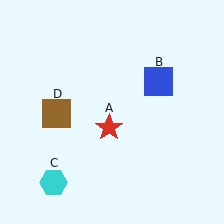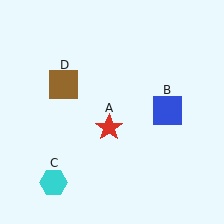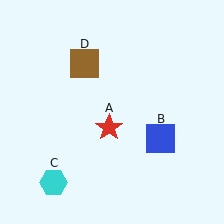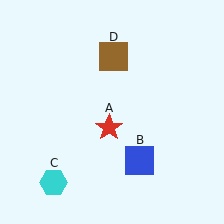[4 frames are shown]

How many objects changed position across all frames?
2 objects changed position: blue square (object B), brown square (object D).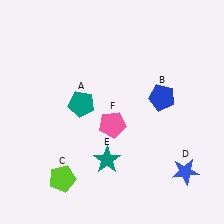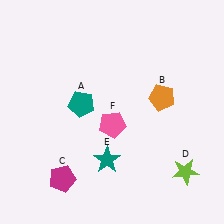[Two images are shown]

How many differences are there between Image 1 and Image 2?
There are 3 differences between the two images.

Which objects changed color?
B changed from blue to orange. C changed from lime to magenta. D changed from blue to lime.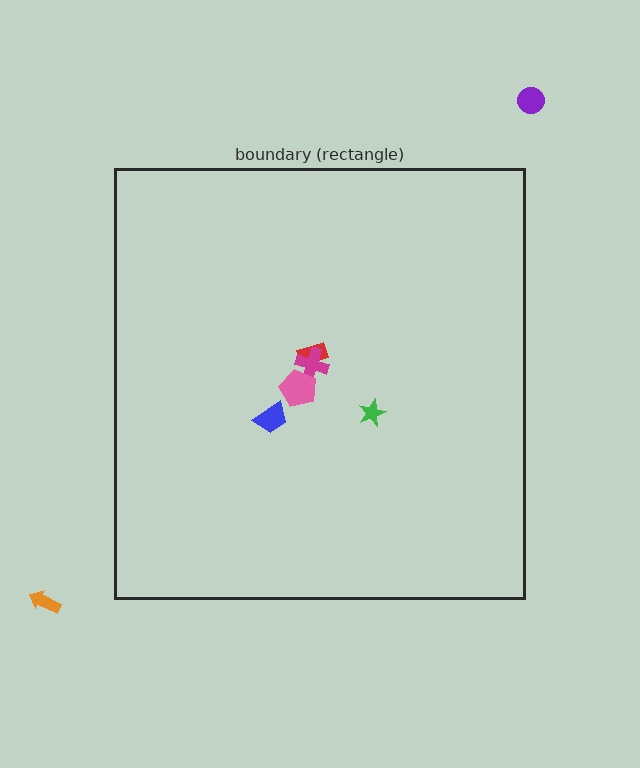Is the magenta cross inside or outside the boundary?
Inside.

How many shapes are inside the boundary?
5 inside, 2 outside.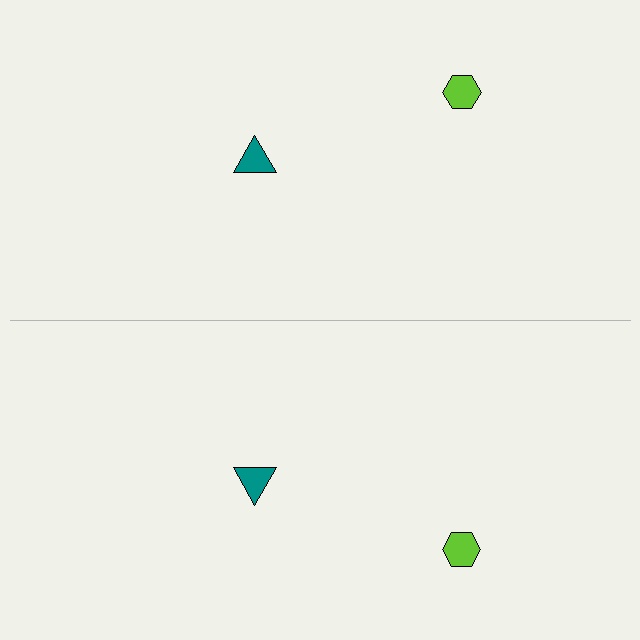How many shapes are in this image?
There are 4 shapes in this image.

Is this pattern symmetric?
Yes, this pattern has bilateral (reflection) symmetry.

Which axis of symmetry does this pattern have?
The pattern has a horizontal axis of symmetry running through the center of the image.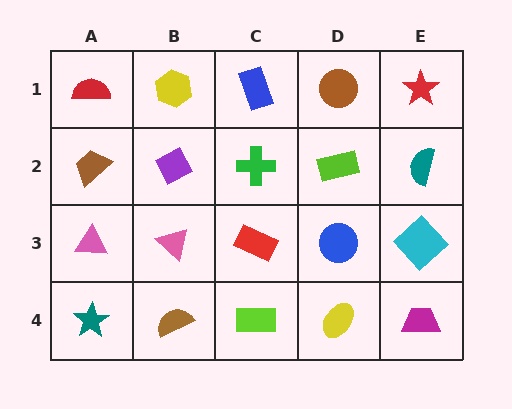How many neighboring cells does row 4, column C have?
3.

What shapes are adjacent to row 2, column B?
A yellow hexagon (row 1, column B), a pink triangle (row 3, column B), a brown trapezoid (row 2, column A), a green cross (row 2, column C).